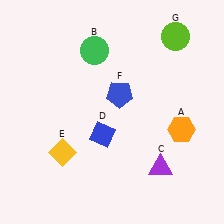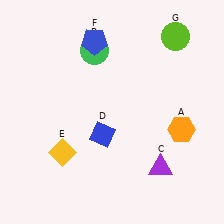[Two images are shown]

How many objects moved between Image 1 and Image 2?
1 object moved between the two images.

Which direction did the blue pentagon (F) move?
The blue pentagon (F) moved up.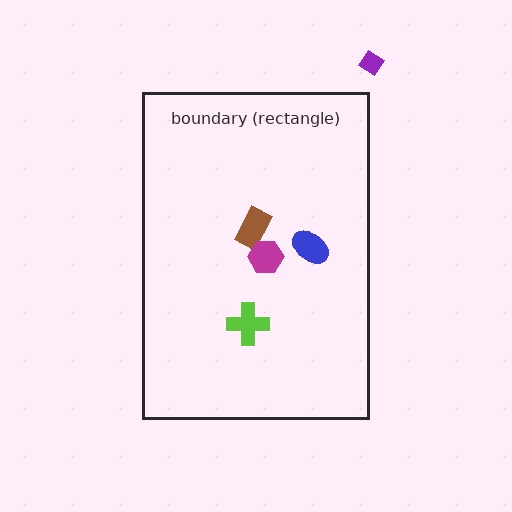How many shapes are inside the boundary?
4 inside, 1 outside.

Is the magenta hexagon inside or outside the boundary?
Inside.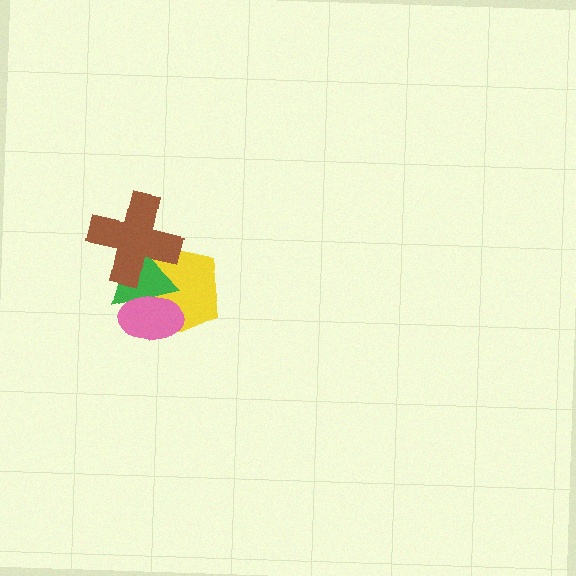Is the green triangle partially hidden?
Yes, it is partially covered by another shape.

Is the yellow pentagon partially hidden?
Yes, it is partially covered by another shape.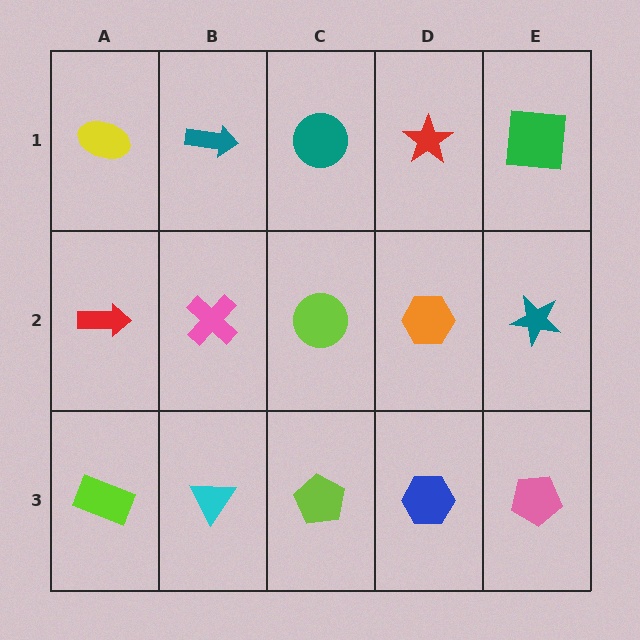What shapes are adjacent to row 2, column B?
A teal arrow (row 1, column B), a cyan triangle (row 3, column B), a red arrow (row 2, column A), a lime circle (row 2, column C).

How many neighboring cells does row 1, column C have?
3.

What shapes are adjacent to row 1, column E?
A teal star (row 2, column E), a red star (row 1, column D).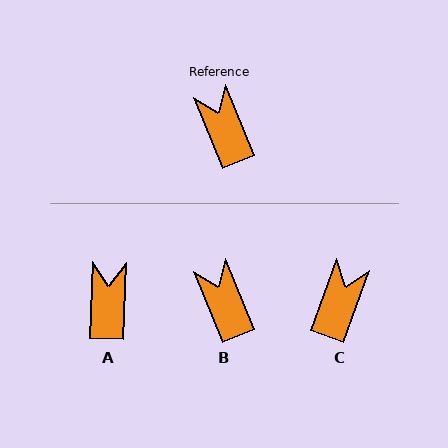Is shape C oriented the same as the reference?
No, it is off by about 42 degrees.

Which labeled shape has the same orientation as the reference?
B.